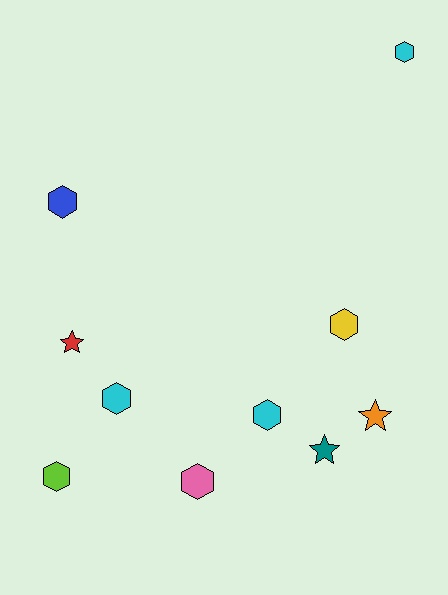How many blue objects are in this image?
There is 1 blue object.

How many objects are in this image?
There are 10 objects.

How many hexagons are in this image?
There are 7 hexagons.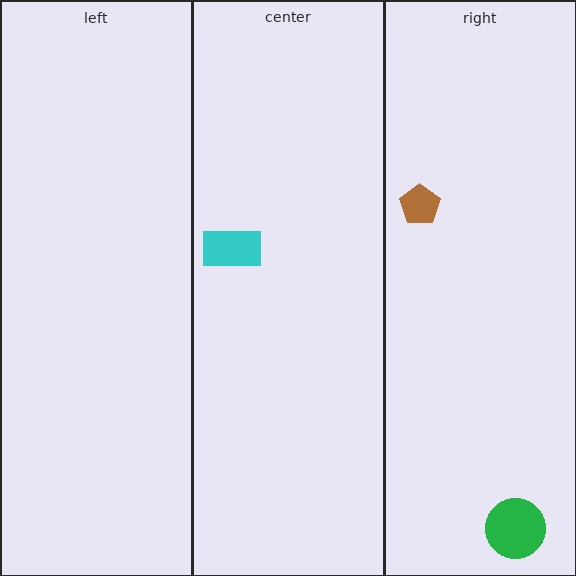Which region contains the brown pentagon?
The right region.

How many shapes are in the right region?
2.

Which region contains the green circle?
The right region.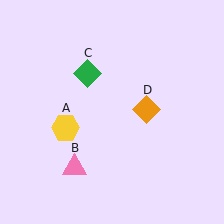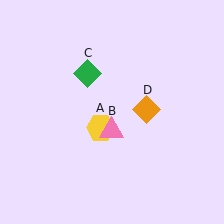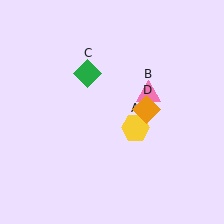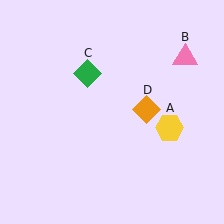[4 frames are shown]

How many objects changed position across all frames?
2 objects changed position: yellow hexagon (object A), pink triangle (object B).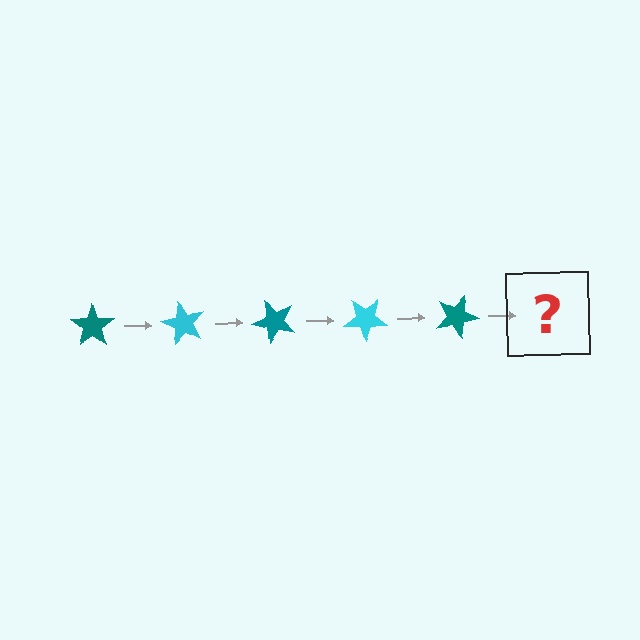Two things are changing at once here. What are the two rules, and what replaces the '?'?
The two rules are that it rotates 60 degrees each step and the color cycles through teal and cyan. The '?' should be a cyan star, rotated 300 degrees from the start.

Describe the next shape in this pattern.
It should be a cyan star, rotated 300 degrees from the start.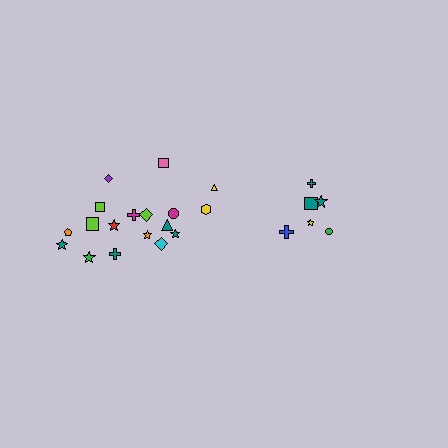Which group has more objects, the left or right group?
The left group.